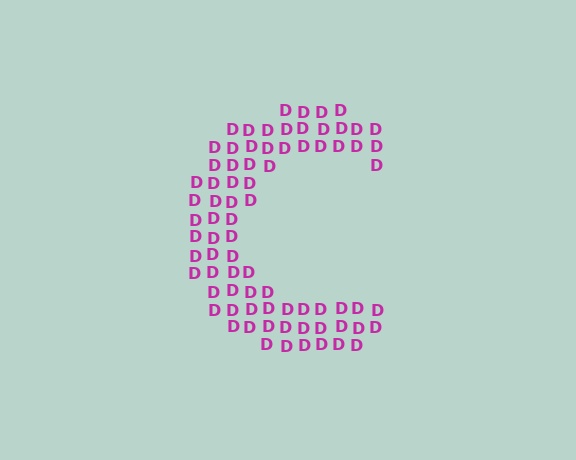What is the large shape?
The large shape is the letter C.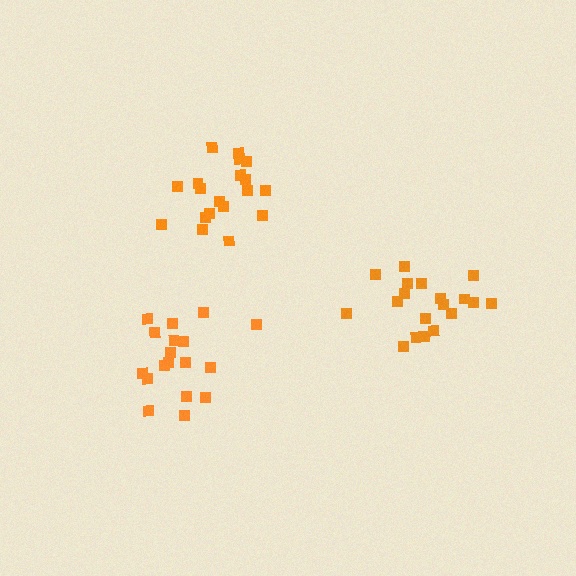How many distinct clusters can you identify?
There are 3 distinct clusters.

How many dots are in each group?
Group 1: 19 dots, Group 2: 19 dots, Group 3: 18 dots (56 total).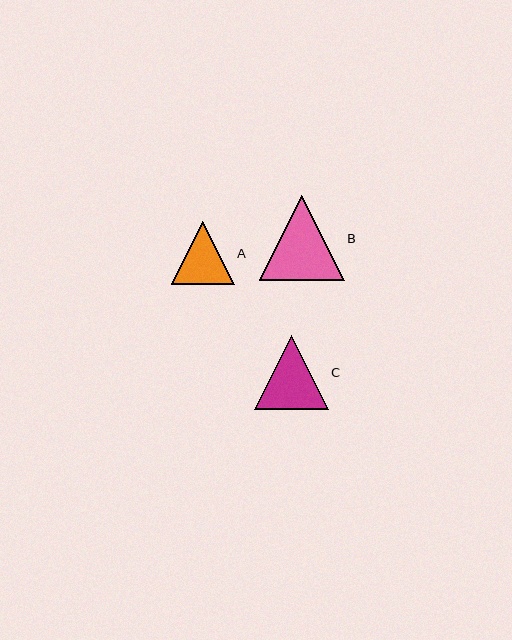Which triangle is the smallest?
Triangle A is the smallest with a size of approximately 63 pixels.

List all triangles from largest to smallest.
From largest to smallest: B, C, A.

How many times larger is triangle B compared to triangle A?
Triangle B is approximately 1.4 times the size of triangle A.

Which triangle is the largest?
Triangle B is the largest with a size of approximately 85 pixels.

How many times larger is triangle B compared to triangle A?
Triangle B is approximately 1.4 times the size of triangle A.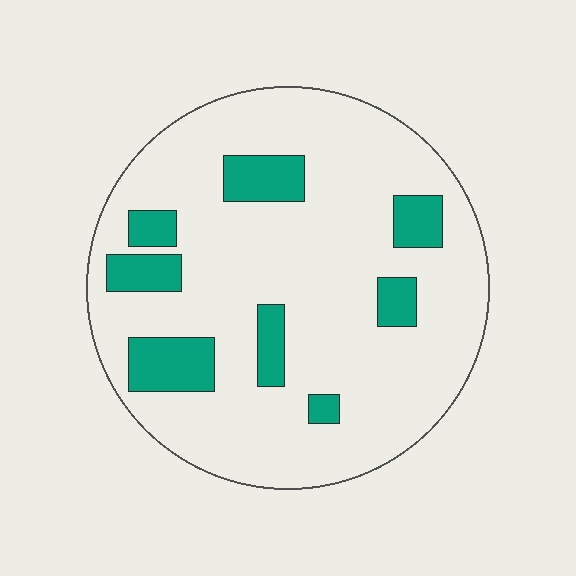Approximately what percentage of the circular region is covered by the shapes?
Approximately 15%.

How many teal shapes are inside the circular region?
8.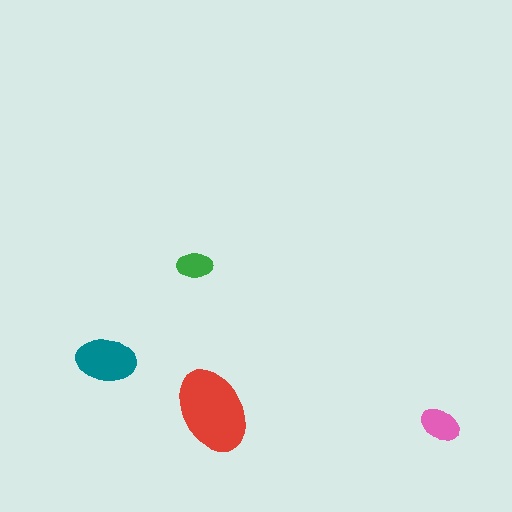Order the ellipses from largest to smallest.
the red one, the teal one, the pink one, the green one.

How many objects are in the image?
There are 4 objects in the image.